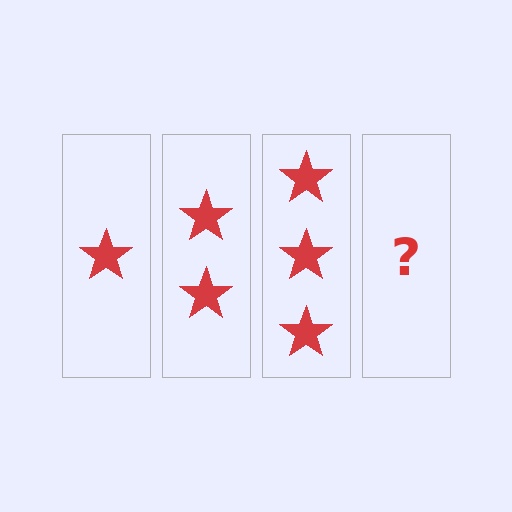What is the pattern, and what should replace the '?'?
The pattern is that each step adds one more star. The '?' should be 4 stars.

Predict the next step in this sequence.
The next step is 4 stars.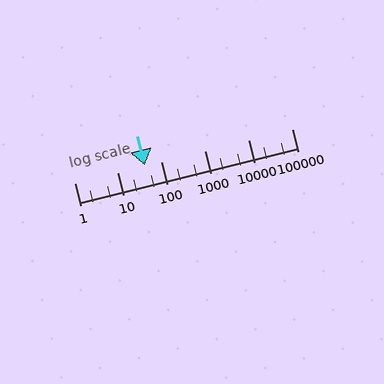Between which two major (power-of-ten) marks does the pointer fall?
The pointer is between 10 and 100.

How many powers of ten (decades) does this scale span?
The scale spans 5 decades, from 1 to 100000.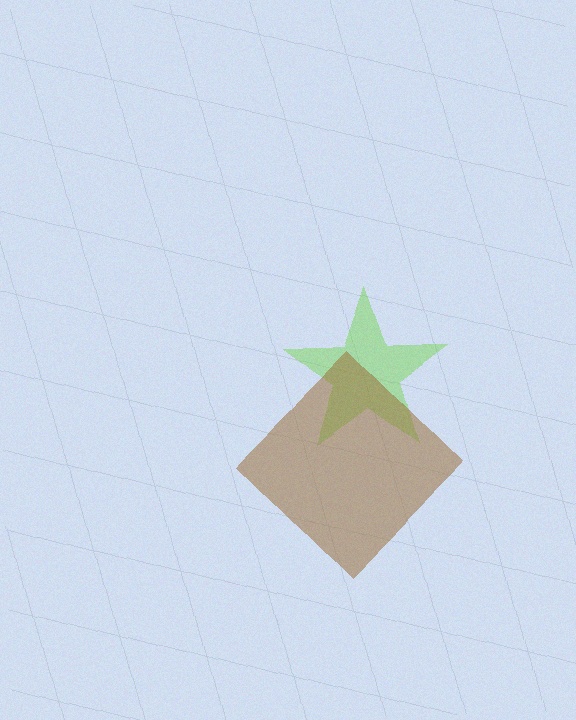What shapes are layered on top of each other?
The layered shapes are: a lime star, a brown diamond.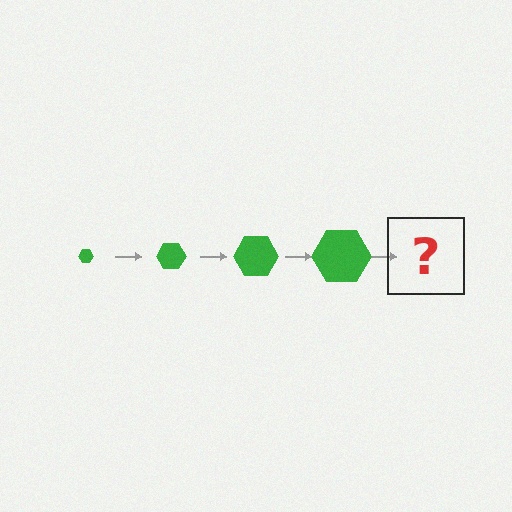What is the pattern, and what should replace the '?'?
The pattern is that the hexagon gets progressively larger each step. The '?' should be a green hexagon, larger than the previous one.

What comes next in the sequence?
The next element should be a green hexagon, larger than the previous one.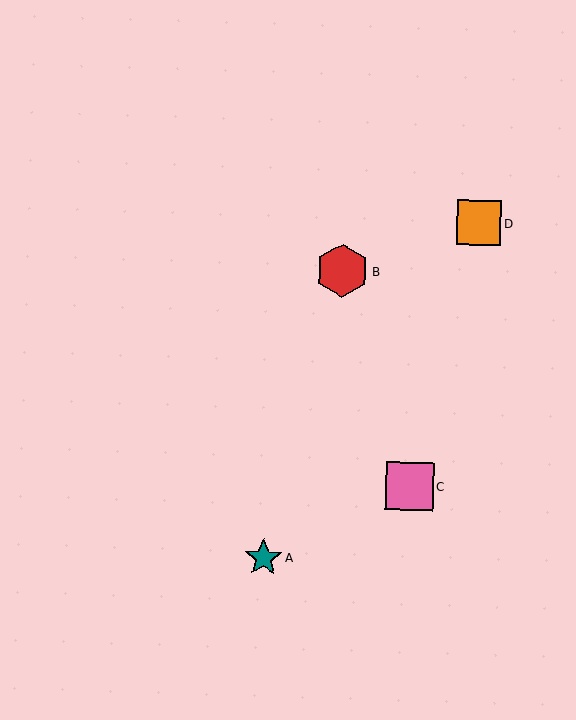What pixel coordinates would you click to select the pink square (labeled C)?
Click at (410, 486) to select the pink square C.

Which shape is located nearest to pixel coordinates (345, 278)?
The red hexagon (labeled B) at (343, 271) is nearest to that location.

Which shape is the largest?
The red hexagon (labeled B) is the largest.